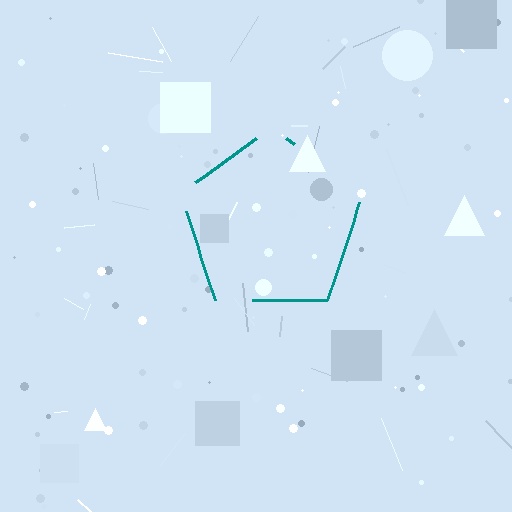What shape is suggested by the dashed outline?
The dashed outline suggests a pentagon.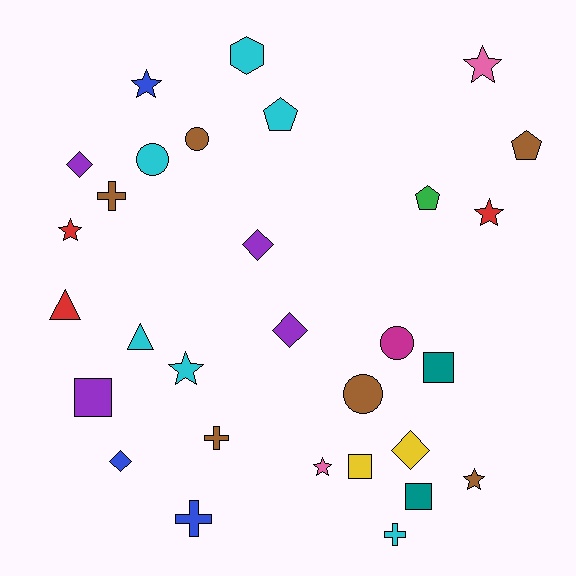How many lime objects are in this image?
There are no lime objects.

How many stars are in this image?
There are 7 stars.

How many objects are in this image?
There are 30 objects.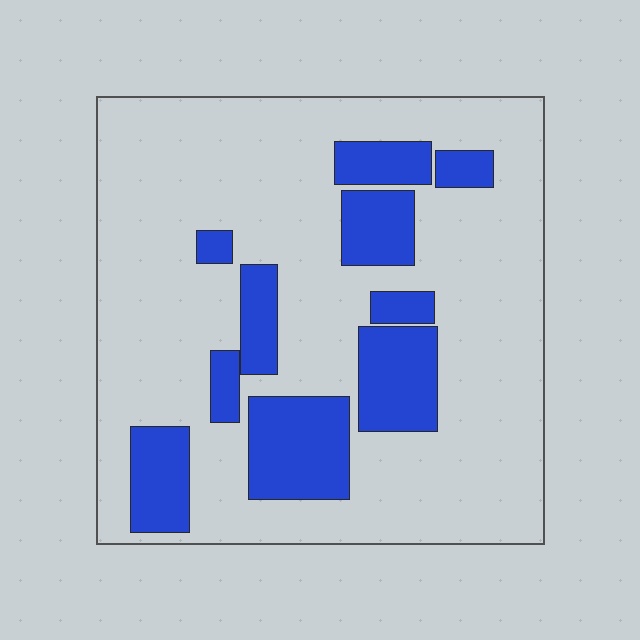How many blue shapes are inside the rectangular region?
10.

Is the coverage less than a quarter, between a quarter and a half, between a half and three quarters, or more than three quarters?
Less than a quarter.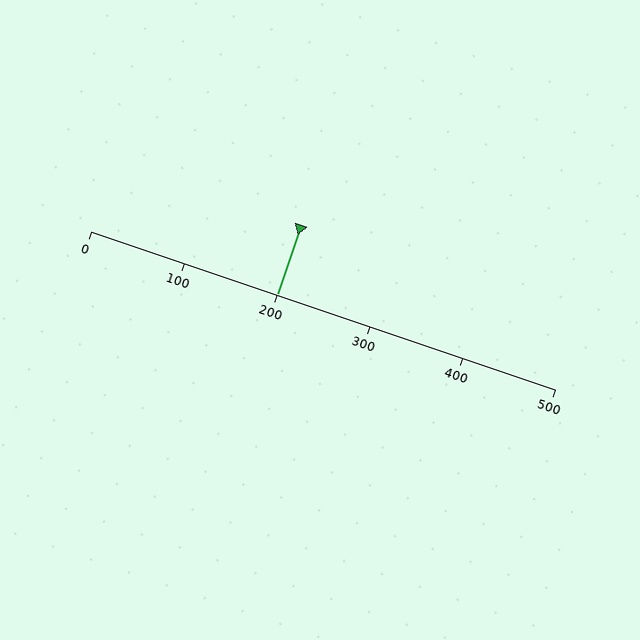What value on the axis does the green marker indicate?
The marker indicates approximately 200.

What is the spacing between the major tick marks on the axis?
The major ticks are spaced 100 apart.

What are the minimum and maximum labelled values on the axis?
The axis runs from 0 to 500.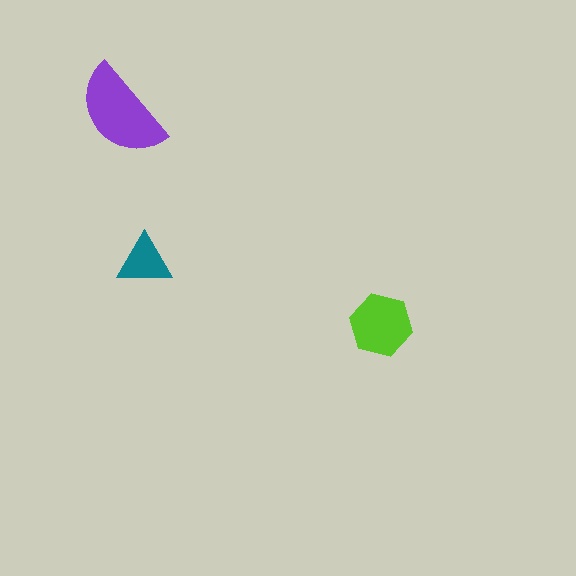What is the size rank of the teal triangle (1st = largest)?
3rd.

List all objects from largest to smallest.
The purple semicircle, the lime hexagon, the teal triangle.